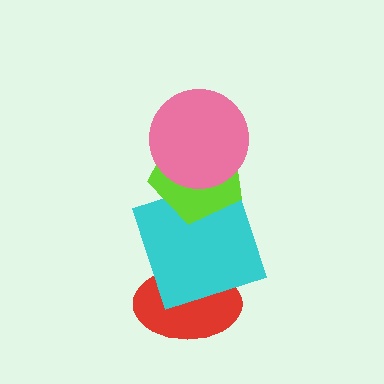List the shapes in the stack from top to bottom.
From top to bottom: the pink circle, the lime pentagon, the cyan square, the red ellipse.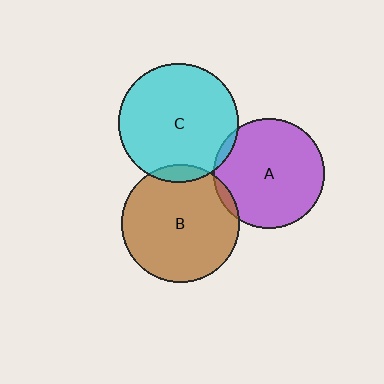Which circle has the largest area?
Circle C (cyan).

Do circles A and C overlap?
Yes.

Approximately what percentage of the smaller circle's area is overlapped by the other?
Approximately 5%.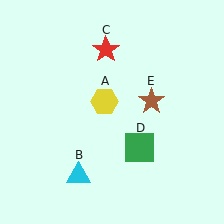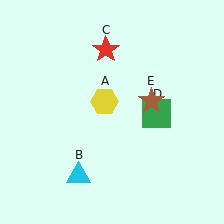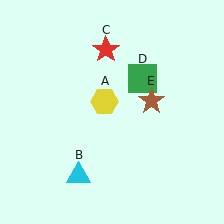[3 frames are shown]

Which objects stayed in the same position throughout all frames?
Yellow hexagon (object A) and cyan triangle (object B) and red star (object C) and brown star (object E) remained stationary.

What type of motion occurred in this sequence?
The green square (object D) rotated counterclockwise around the center of the scene.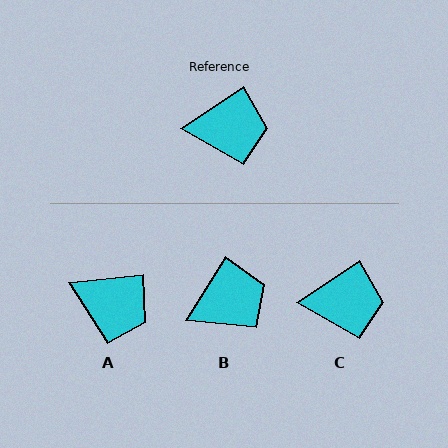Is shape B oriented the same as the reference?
No, it is off by about 24 degrees.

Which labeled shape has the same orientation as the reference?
C.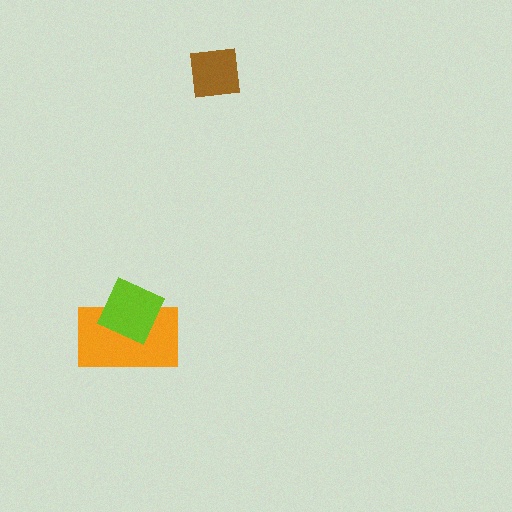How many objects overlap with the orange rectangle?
1 object overlaps with the orange rectangle.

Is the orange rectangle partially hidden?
Yes, it is partially covered by another shape.